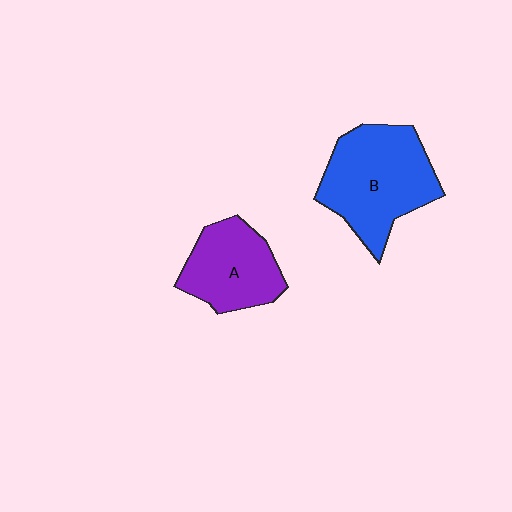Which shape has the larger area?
Shape B (blue).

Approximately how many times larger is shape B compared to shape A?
Approximately 1.4 times.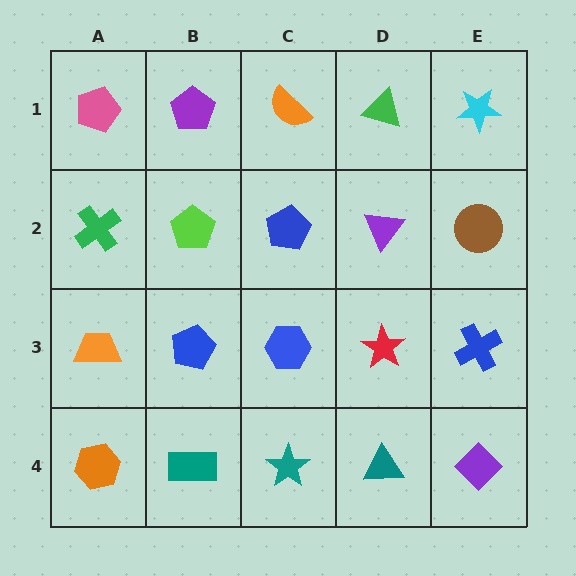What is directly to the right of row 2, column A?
A lime pentagon.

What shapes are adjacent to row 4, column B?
A blue pentagon (row 3, column B), an orange hexagon (row 4, column A), a teal star (row 4, column C).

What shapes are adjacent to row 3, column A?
A green cross (row 2, column A), an orange hexagon (row 4, column A), a blue pentagon (row 3, column B).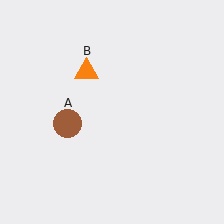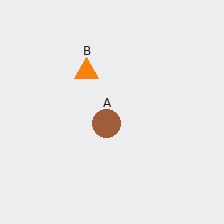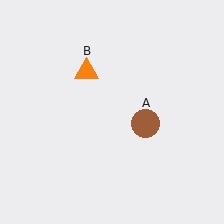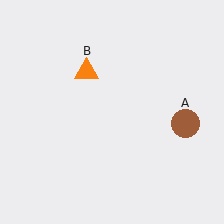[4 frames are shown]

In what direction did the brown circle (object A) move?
The brown circle (object A) moved right.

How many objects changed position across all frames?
1 object changed position: brown circle (object A).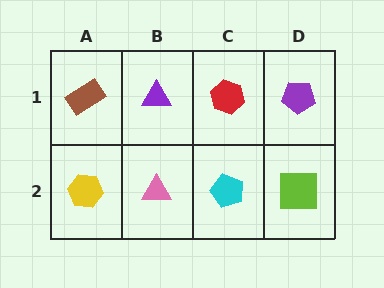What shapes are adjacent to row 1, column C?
A cyan pentagon (row 2, column C), a purple triangle (row 1, column B), a purple pentagon (row 1, column D).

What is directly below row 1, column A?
A yellow hexagon.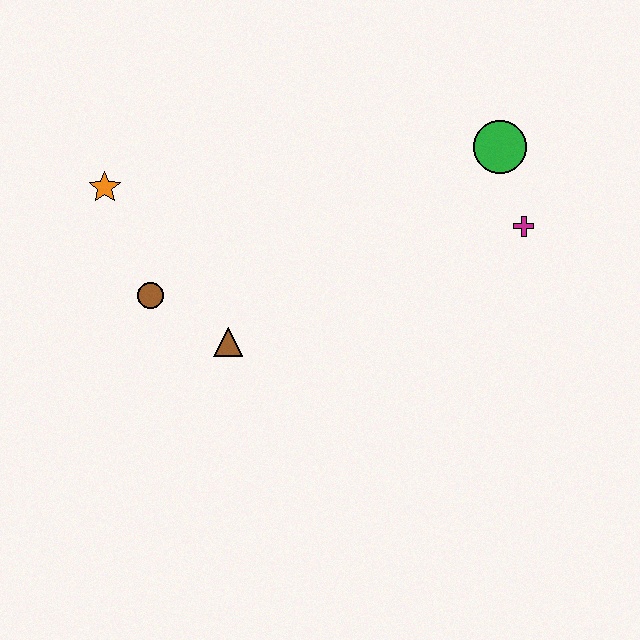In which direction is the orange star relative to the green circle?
The orange star is to the left of the green circle.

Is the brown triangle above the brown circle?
No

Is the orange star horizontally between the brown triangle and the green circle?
No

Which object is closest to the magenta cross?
The green circle is closest to the magenta cross.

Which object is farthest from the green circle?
The orange star is farthest from the green circle.